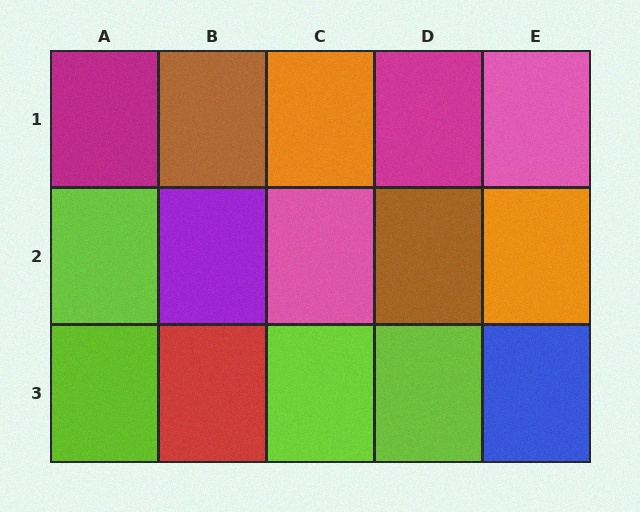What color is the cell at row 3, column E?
Blue.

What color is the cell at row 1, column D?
Magenta.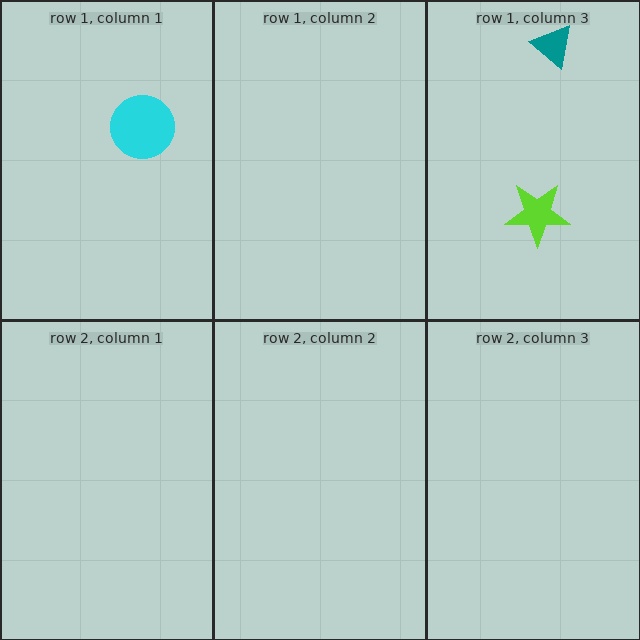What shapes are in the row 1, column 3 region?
The teal triangle, the lime star.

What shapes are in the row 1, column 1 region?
The cyan circle.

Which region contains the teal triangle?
The row 1, column 3 region.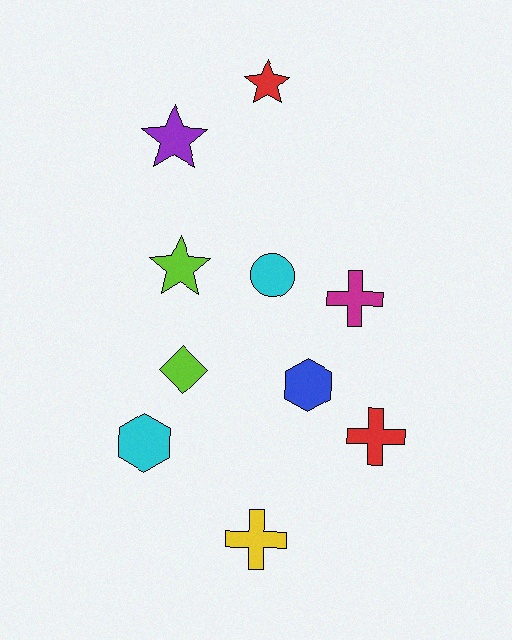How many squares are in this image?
There are no squares.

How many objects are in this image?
There are 10 objects.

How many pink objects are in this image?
There are no pink objects.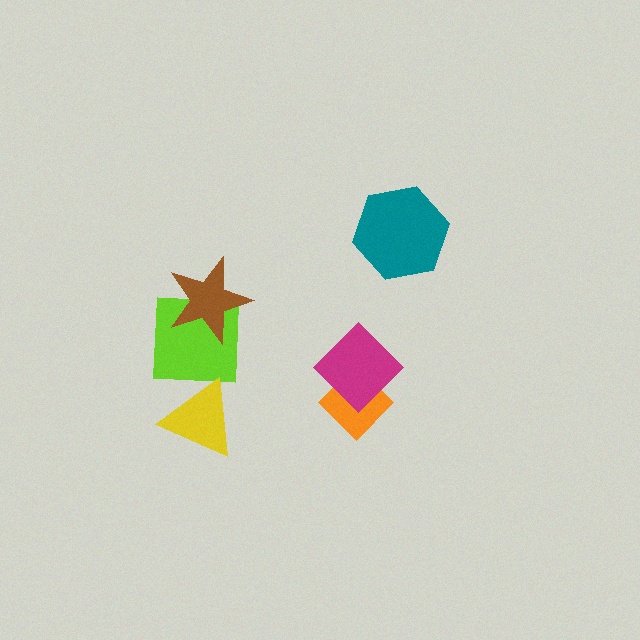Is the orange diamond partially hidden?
Yes, it is partially covered by another shape.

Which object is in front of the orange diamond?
The magenta diamond is in front of the orange diamond.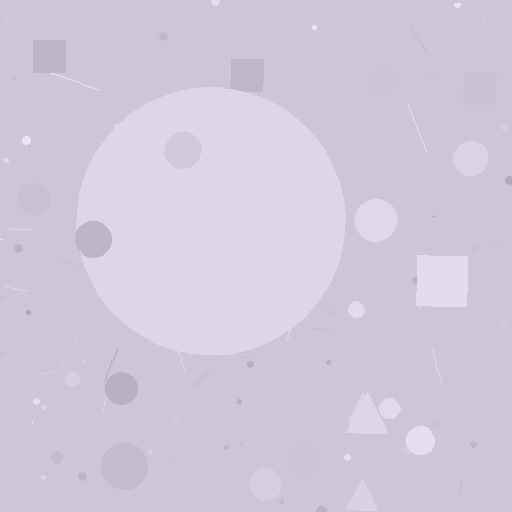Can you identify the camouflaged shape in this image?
The camouflaged shape is a circle.